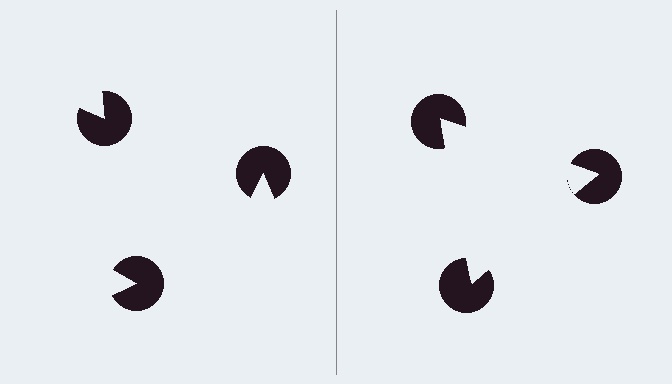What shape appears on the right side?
An illusory triangle.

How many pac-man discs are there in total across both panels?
6 — 3 on each side.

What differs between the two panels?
The pac-man discs are positioned identically on both sides; only the wedge orientations differ. On the right they align to a triangle; on the left they are misaligned.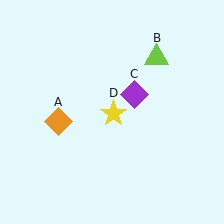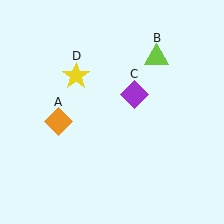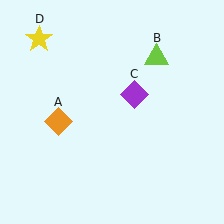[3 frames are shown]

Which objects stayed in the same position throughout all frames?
Orange diamond (object A) and lime triangle (object B) and purple diamond (object C) remained stationary.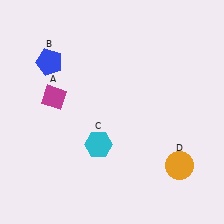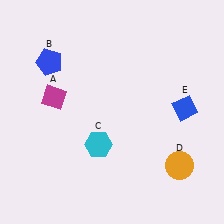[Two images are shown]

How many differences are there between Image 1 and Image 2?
There is 1 difference between the two images.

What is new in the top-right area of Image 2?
A blue diamond (E) was added in the top-right area of Image 2.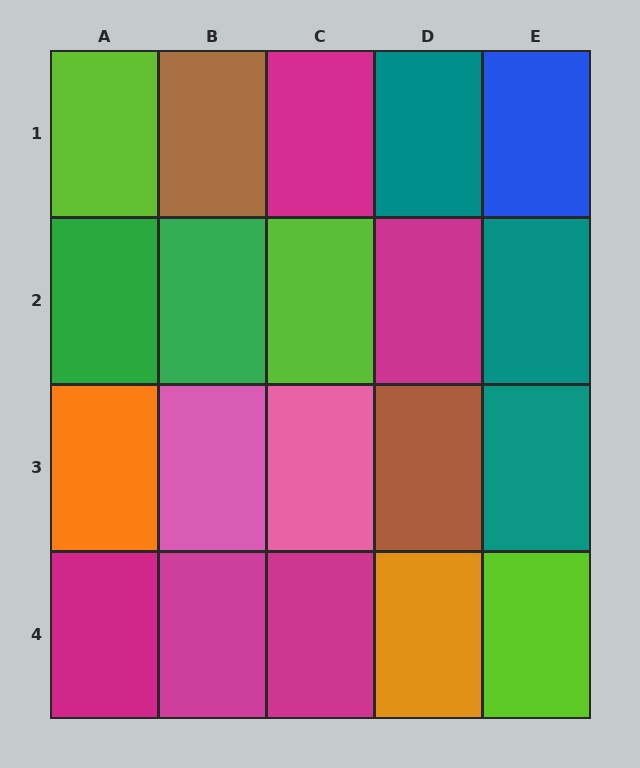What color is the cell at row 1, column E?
Blue.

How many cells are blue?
1 cell is blue.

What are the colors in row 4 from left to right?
Magenta, magenta, magenta, orange, lime.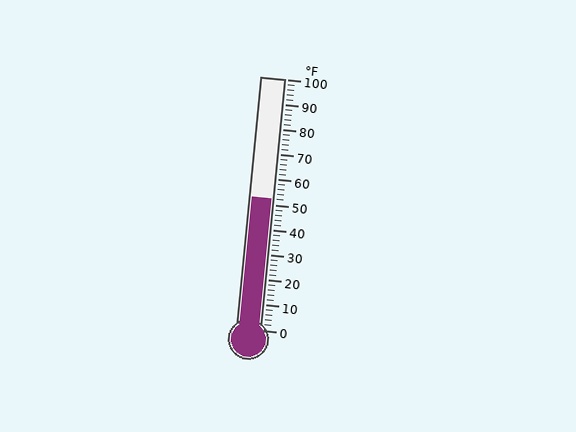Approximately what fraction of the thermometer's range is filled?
The thermometer is filled to approximately 50% of its range.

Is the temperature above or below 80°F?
The temperature is below 80°F.